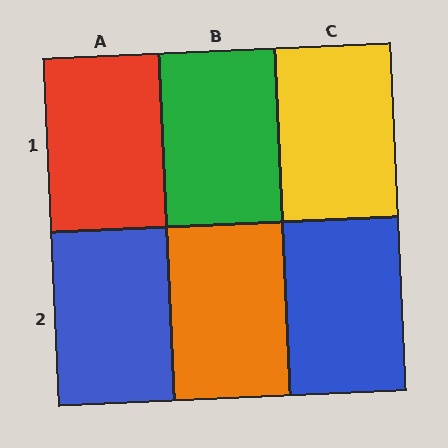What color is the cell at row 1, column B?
Green.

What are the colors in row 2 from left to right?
Blue, orange, blue.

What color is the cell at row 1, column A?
Red.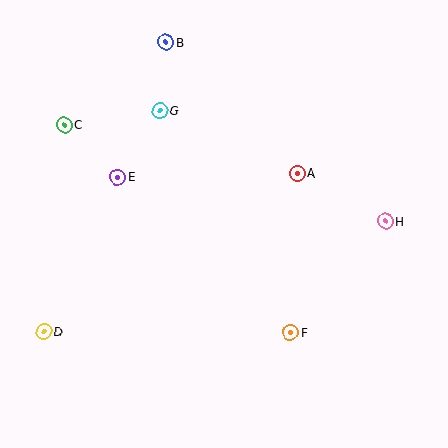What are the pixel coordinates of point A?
Point A is at (297, 173).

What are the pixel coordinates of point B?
Point B is at (166, 42).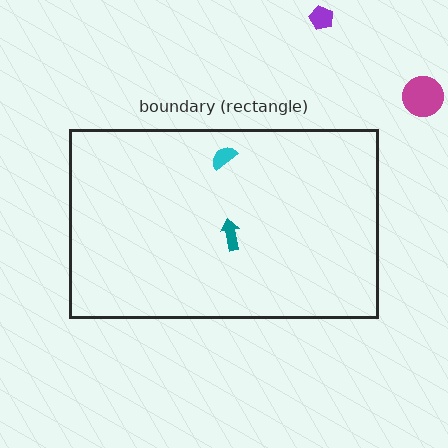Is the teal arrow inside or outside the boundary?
Inside.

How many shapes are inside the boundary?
2 inside, 2 outside.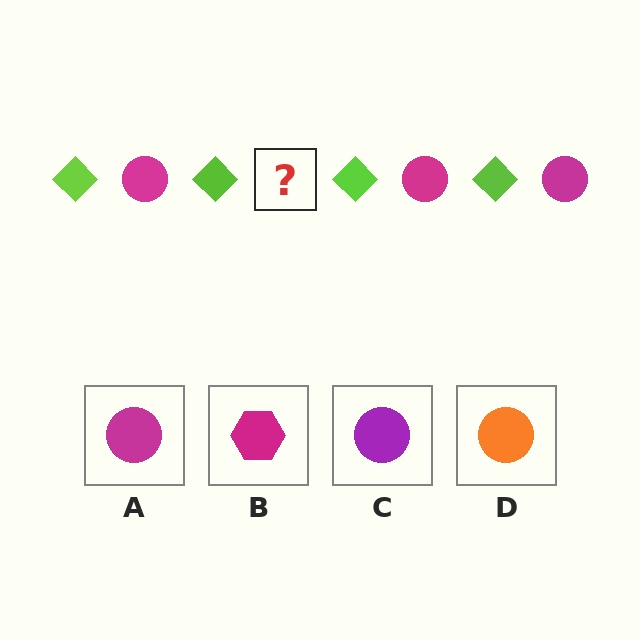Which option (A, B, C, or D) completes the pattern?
A.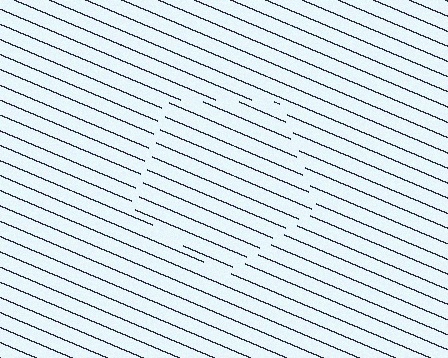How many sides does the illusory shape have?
5 sides — the line-ends trace a pentagon.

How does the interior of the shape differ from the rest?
The interior of the shape contains the same grating, shifted by half a period — the contour is defined by the phase discontinuity where line-ends from the inner and outer gratings abut.